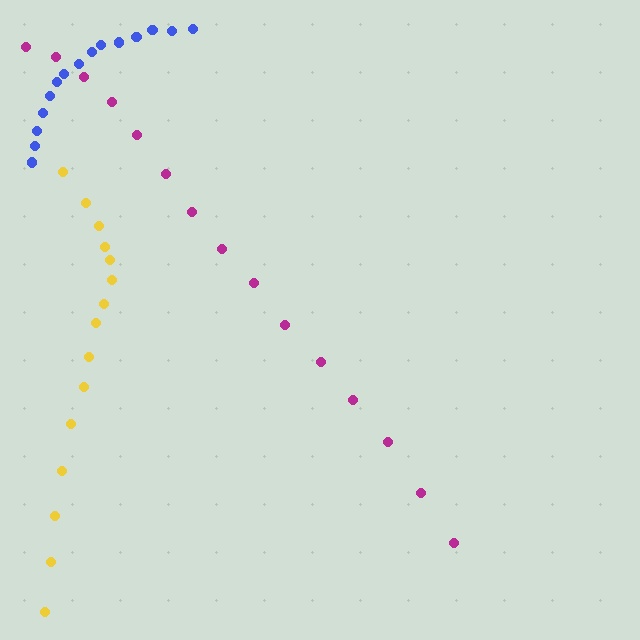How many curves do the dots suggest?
There are 3 distinct paths.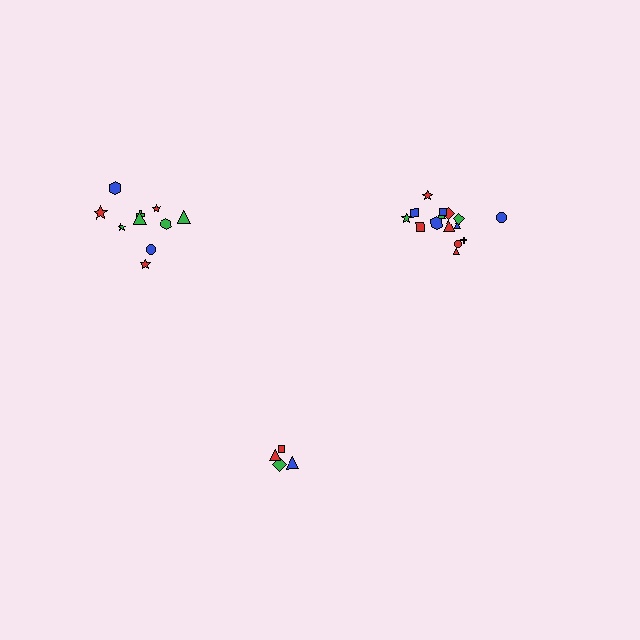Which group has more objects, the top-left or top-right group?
The top-right group.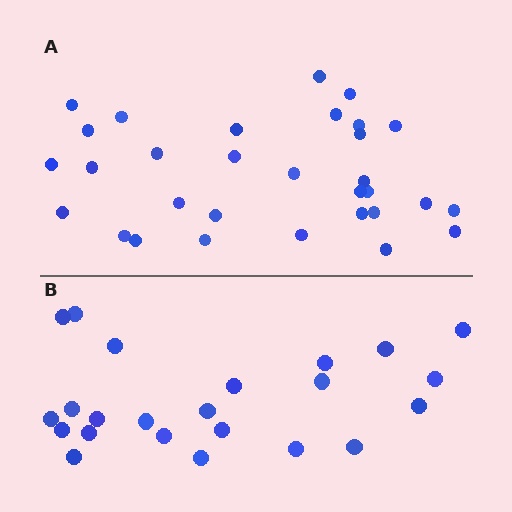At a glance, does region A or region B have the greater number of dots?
Region A (the top region) has more dots.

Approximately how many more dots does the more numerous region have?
Region A has roughly 8 or so more dots than region B.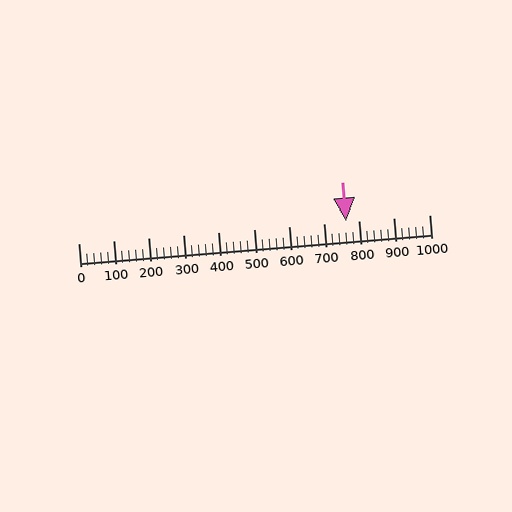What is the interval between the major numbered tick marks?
The major tick marks are spaced 100 units apart.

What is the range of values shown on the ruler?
The ruler shows values from 0 to 1000.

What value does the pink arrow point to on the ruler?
The pink arrow points to approximately 762.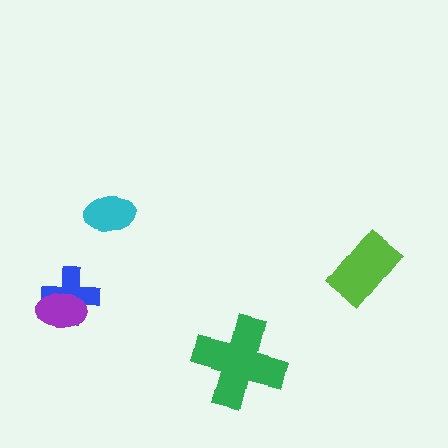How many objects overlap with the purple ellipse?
1 object overlaps with the purple ellipse.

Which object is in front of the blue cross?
The purple ellipse is in front of the blue cross.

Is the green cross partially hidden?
No, no other shape covers it.